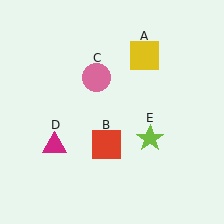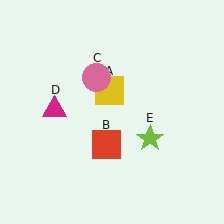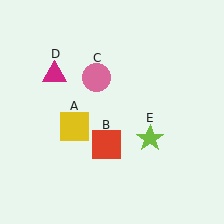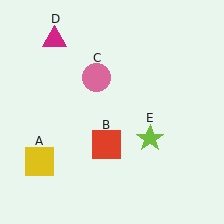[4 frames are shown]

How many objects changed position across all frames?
2 objects changed position: yellow square (object A), magenta triangle (object D).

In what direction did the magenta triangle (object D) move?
The magenta triangle (object D) moved up.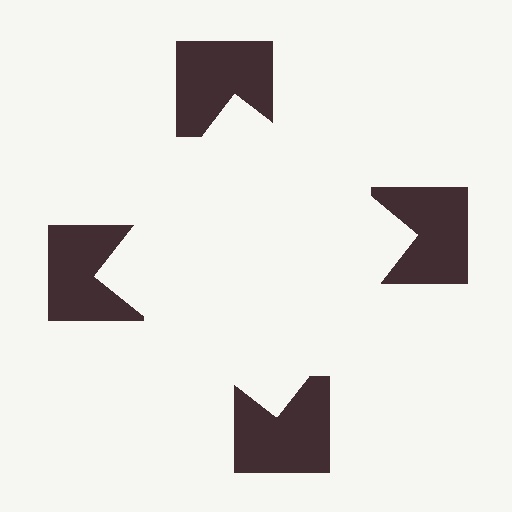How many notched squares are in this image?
There are 4 — one at each vertex of the illusory square.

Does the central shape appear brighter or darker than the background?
It typically appears slightly brighter than the background, even though no actual brightness change is drawn.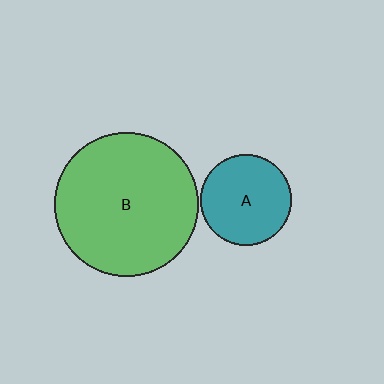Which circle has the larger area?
Circle B (green).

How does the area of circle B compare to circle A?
Approximately 2.5 times.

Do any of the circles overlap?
No, none of the circles overlap.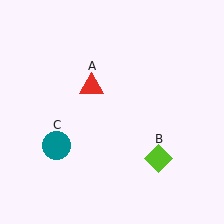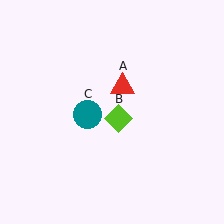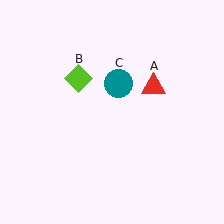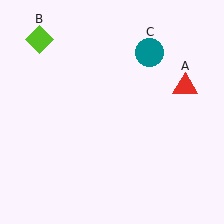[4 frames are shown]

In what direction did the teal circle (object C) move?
The teal circle (object C) moved up and to the right.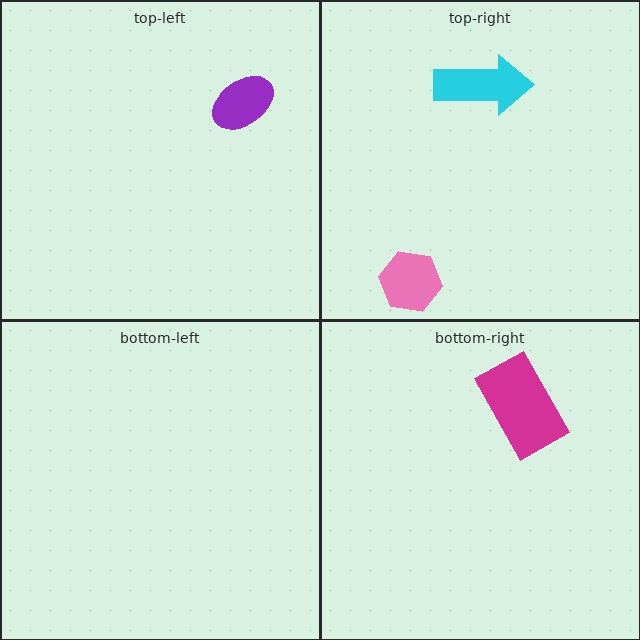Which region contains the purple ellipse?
The top-left region.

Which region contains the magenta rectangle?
The bottom-right region.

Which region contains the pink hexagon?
The top-right region.